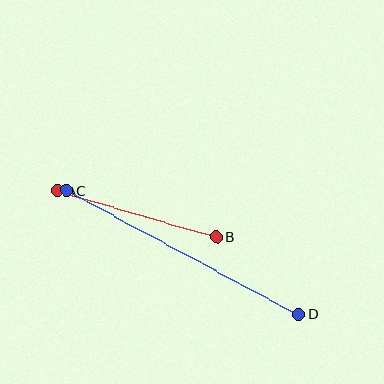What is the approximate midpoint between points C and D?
The midpoint is at approximately (183, 252) pixels.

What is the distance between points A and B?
The distance is approximately 165 pixels.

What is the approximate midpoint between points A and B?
The midpoint is at approximately (137, 214) pixels.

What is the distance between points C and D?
The distance is approximately 262 pixels.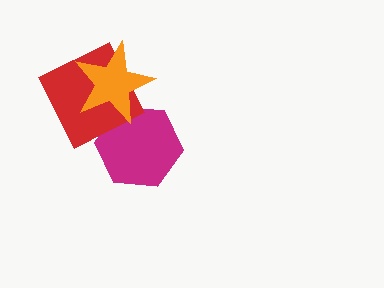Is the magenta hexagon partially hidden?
Yes, it is partially covered by another shape.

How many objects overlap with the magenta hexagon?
2 objects overlap with the magenta hexagon.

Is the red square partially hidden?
Yes, it is partially covered by another shape.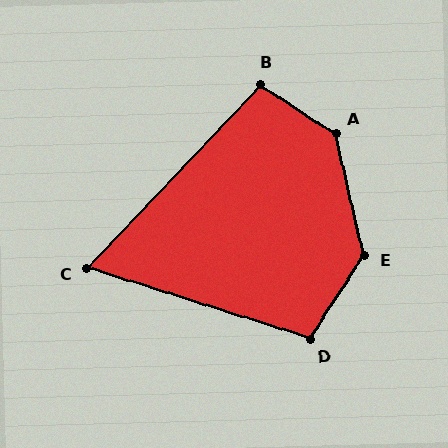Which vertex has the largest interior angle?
A, at approximately 136 degrees.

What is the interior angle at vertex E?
Approximately 134 degrees (obtuse).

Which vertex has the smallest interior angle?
C, at approximately 64 degrees.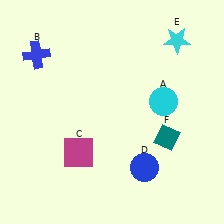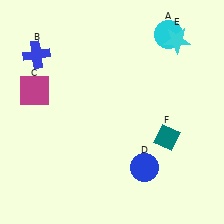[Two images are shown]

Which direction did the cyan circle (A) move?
The cyan circle (A) moved up.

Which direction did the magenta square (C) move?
The magenta square (C) moved up.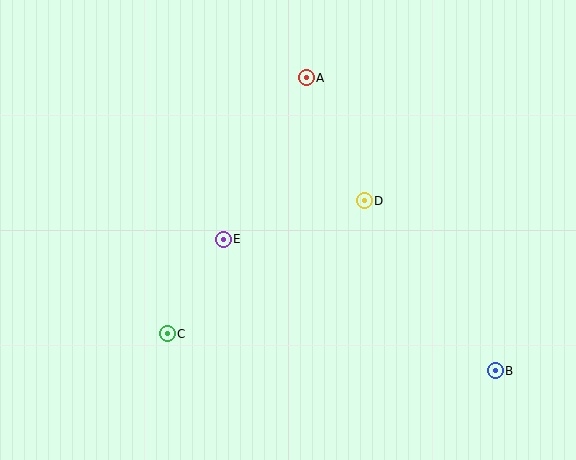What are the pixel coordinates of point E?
Point E is at (223, 239).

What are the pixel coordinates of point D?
Point D is at (364, 201).